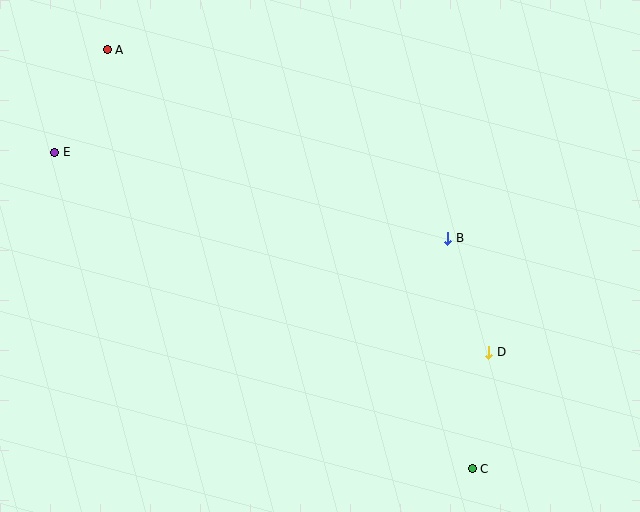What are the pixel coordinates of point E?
Point E is at (55, 152).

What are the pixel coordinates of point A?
Point A is at (107, 50).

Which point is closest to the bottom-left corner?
Point E is closest to the bottom-left corner.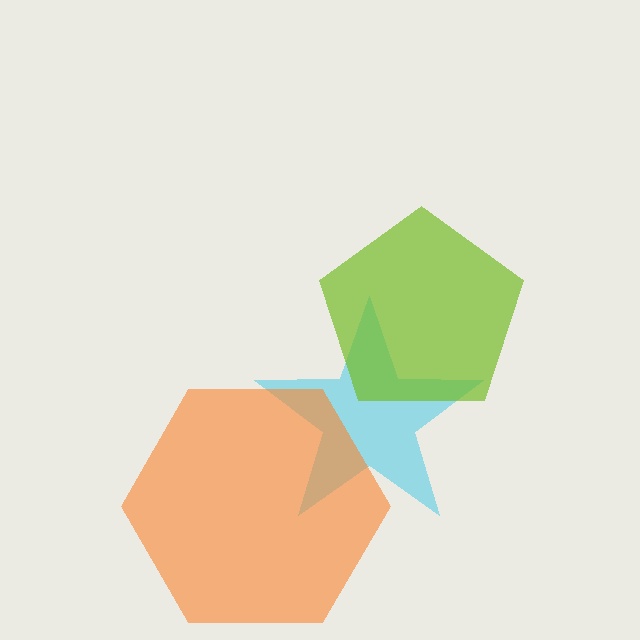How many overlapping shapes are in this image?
There are 3 overlapping shapes in the image.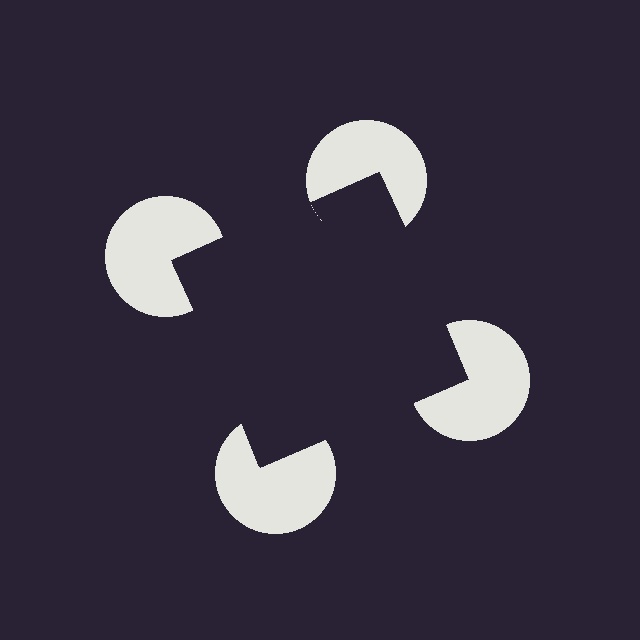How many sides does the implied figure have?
4 sides.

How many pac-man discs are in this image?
There are 4 — one at each vertex of the illusory square.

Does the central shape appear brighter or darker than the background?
It typically appears slightly darker than the background, even though no actual brightness change is drawn.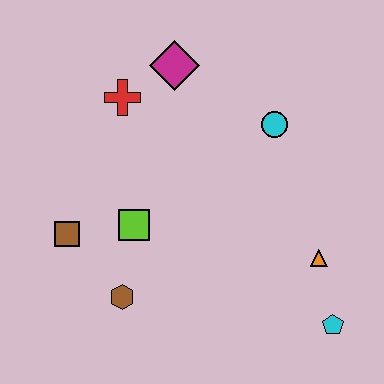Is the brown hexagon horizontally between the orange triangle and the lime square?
No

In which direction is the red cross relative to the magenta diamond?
The red cross is to the left of the magenta diamond.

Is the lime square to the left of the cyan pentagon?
Yes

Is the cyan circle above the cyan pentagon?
Yes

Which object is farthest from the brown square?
The cyan pentagon is farthest from the brown square.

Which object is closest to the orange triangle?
The cyan pentagon is closest to the orange triangle.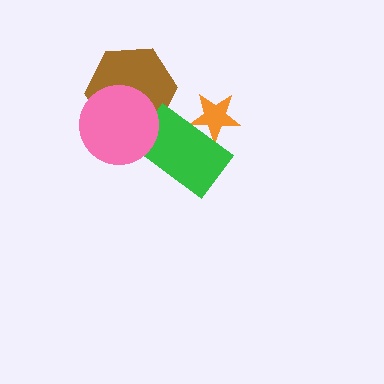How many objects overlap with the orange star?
1 object overlaps with the orange star.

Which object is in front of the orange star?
The green rectangle is in front of the orange star.